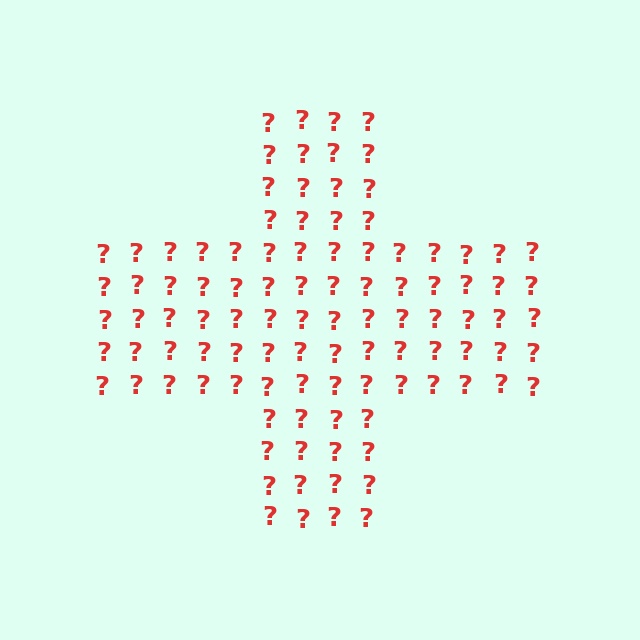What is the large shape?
The large shape is a cross.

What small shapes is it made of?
It is made of small question marks.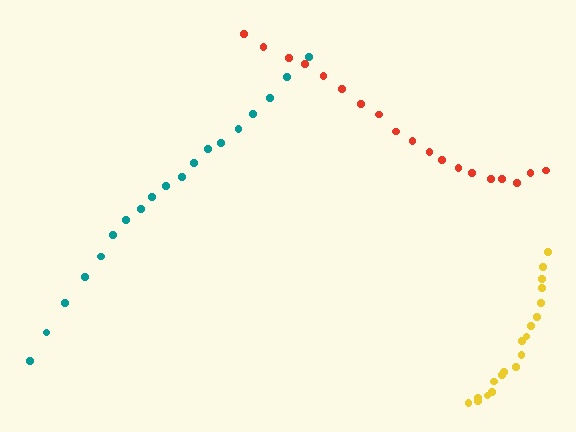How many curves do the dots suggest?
There are 3 distinct paths.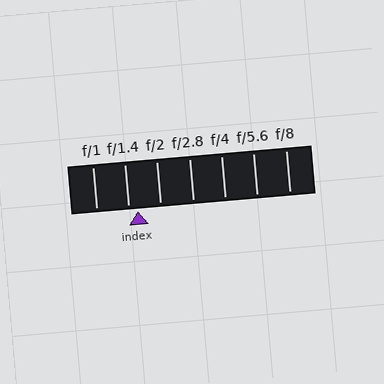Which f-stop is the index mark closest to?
The index mark is closest to f/1.4.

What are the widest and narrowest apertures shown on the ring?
The widest aperture shown is f/1 and the narrowest is f/8.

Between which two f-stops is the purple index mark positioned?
The index mark is between f/1.4 and f/2.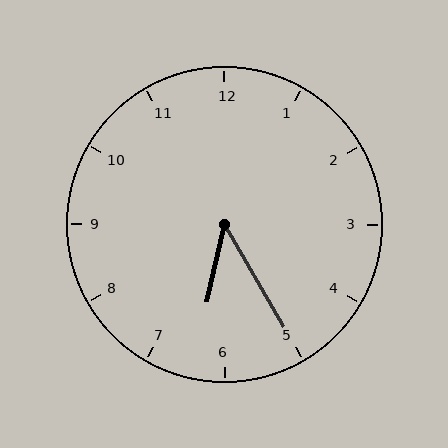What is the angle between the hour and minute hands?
Approximately 42 degrees.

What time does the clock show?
6:25.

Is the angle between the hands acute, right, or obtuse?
It is acute.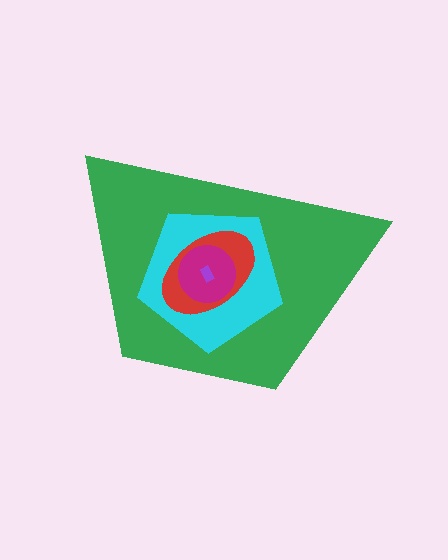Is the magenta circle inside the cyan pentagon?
Yes.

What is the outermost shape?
The green trapezoid.